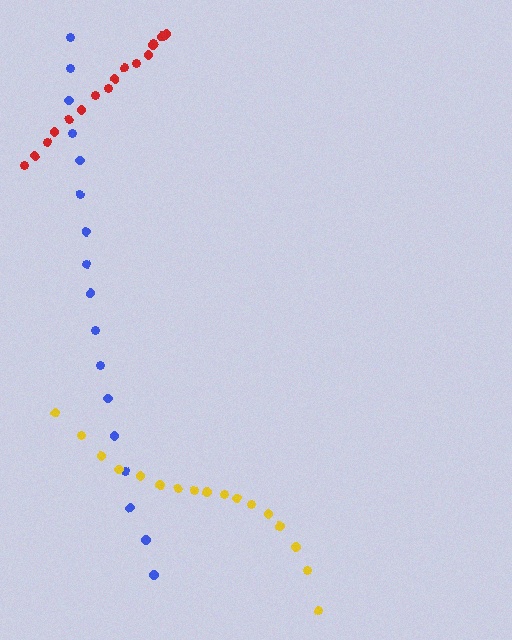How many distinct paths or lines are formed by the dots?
There are 3 distinct paths.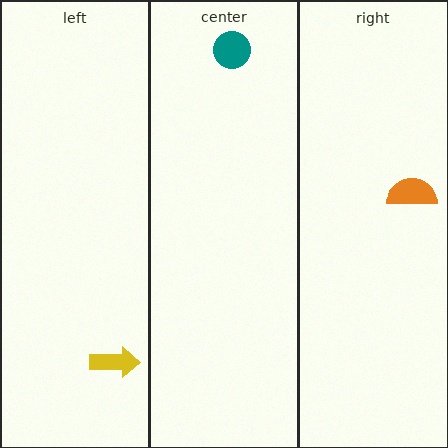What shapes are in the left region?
The yellow arrow.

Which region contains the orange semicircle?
The right region.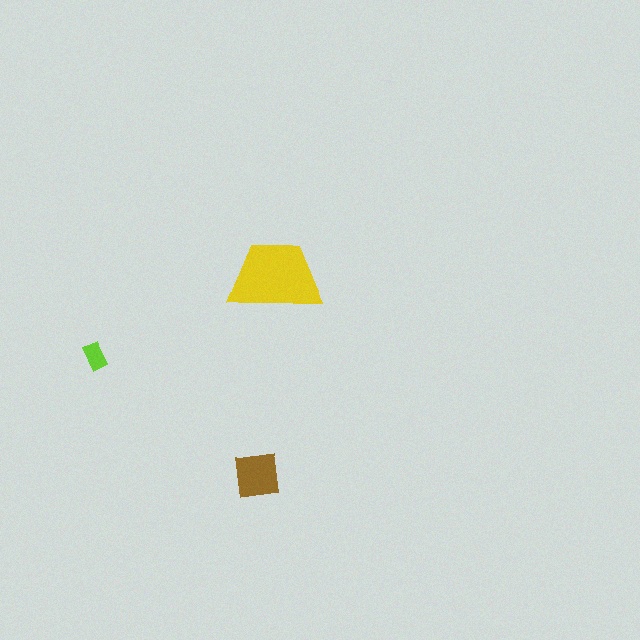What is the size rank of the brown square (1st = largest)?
2nd.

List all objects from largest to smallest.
The yellow trapezoid, the brown square, the lime rectangle.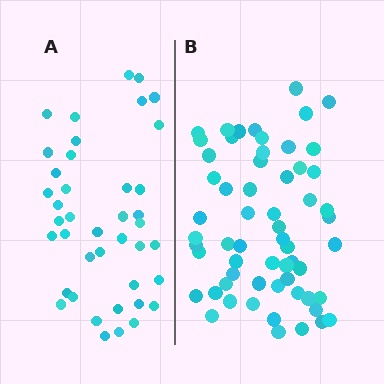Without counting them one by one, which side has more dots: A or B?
Region B (the right region) has more dots.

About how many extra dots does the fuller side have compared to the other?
Region B has approximately 20 more dots than region A.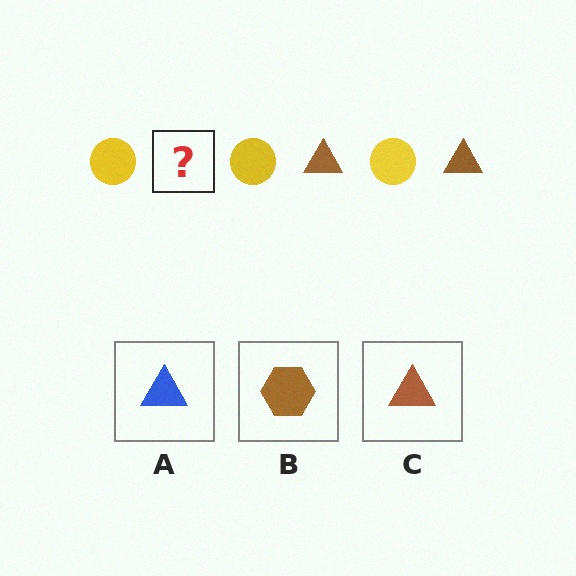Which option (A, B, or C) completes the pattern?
C.